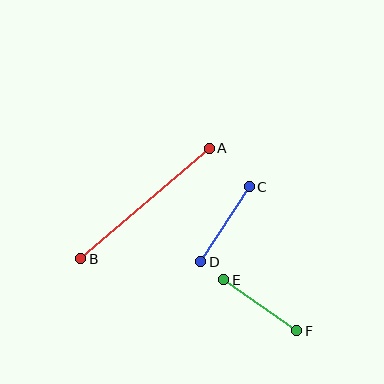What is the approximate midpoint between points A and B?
The midpoint is at approximately (145, 203) pixels.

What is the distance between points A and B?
The distance is approximately 169 pixels.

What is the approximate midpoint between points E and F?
The midpoint is at approximately (260, 305) pixels.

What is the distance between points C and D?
The distance is approximately 89 pixels.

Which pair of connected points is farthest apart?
Points A and B are farthest apart.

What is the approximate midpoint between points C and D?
The midpoint is at approximately (225, 224) pixels.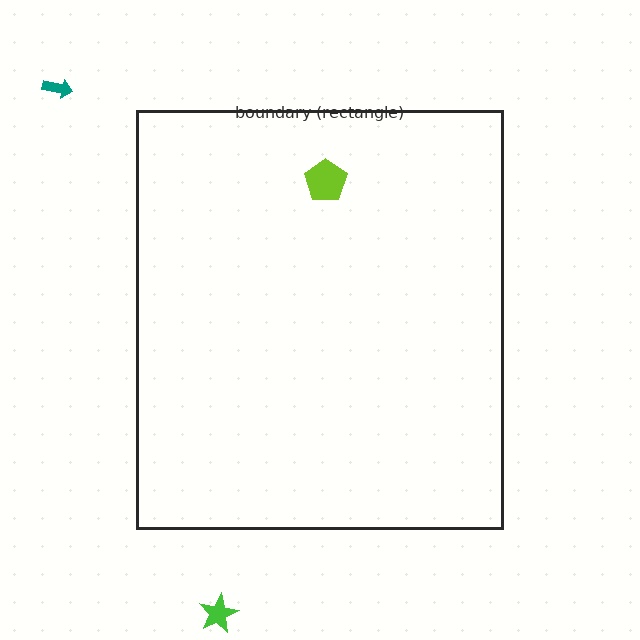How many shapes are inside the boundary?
1 inside, 2 outside.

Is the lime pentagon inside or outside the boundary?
Inside.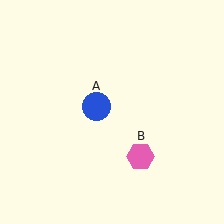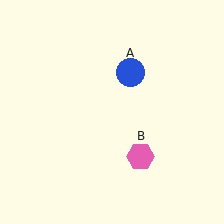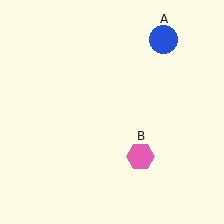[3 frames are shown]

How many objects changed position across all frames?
1 object changed position: blue circle (object A).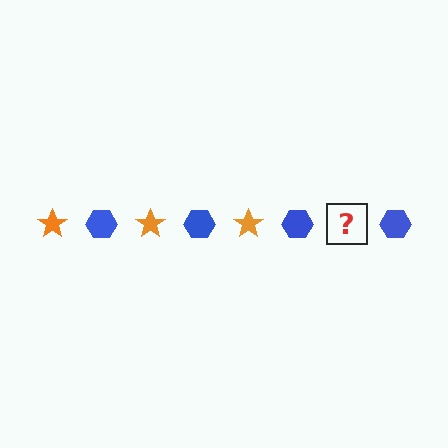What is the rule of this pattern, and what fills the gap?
The rule is that the pattern alternates between orange star and blue hexagon. The gap should be filled with an orange star.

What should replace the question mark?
The question mark should be replaced with an orange star.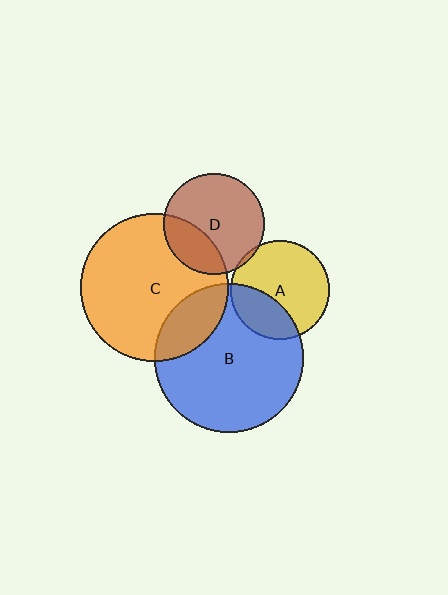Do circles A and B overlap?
Yes.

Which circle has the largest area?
Circle C (orange).